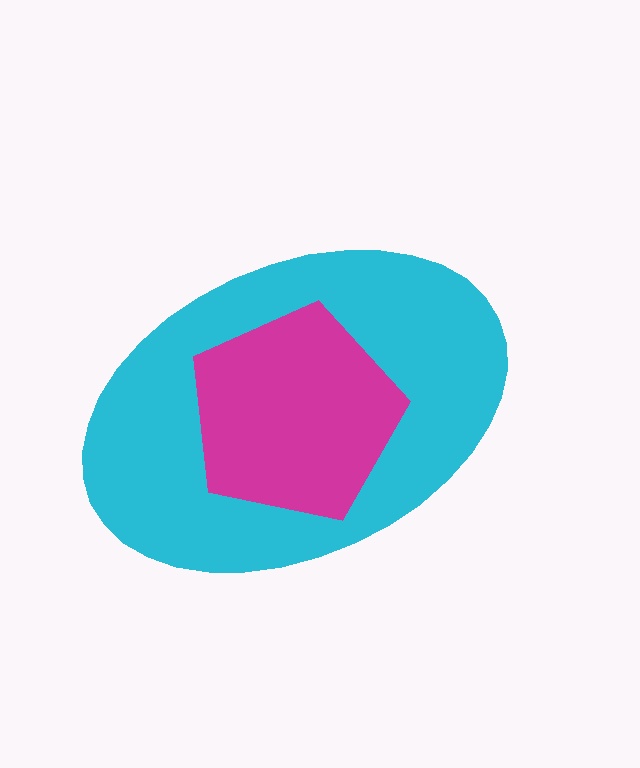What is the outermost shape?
The cyan ellipse.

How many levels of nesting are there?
2.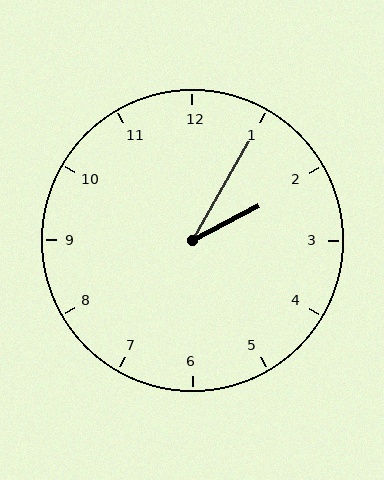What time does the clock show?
2:05.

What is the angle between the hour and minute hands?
Approximately 32 degrees.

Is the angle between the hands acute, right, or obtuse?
It is acute.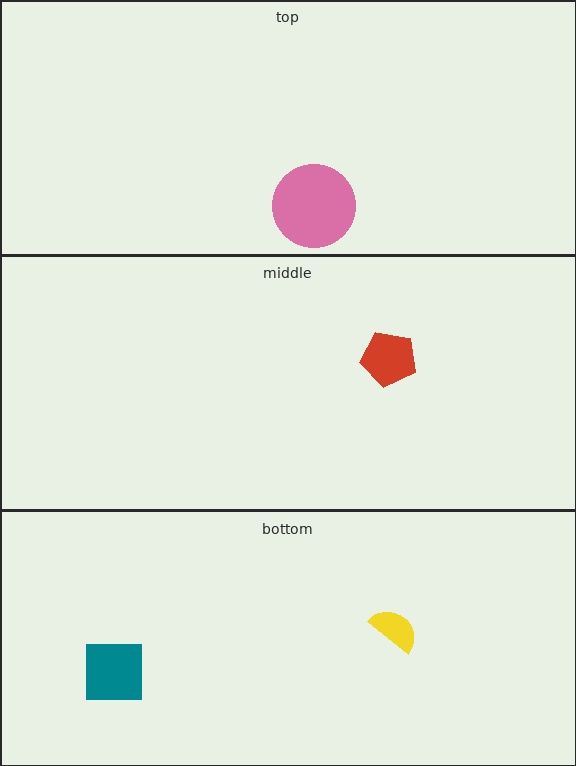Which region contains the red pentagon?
The middle region.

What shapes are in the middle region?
The red pentagon.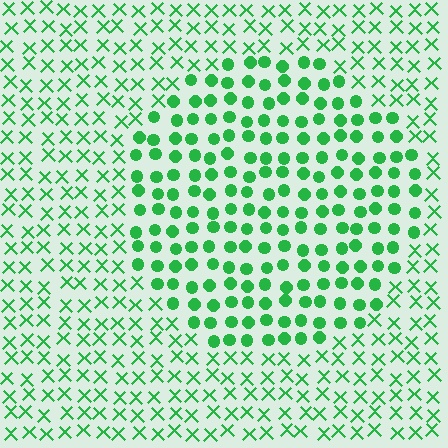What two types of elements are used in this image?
The image uses circles inside the circle region and X marks outside it.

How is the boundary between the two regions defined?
The boundary is defined by a change in element shape: circles inside vs. X marks outside. All elements share the same color and spacing.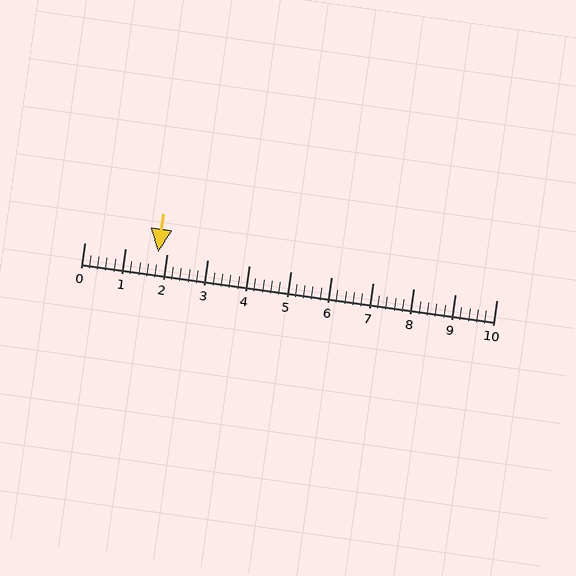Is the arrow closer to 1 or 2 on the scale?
The arrow is closer to 2.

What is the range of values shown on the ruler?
The ruler shows values from 0 to 10.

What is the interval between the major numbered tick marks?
The major tick marks are spaced 1 units apart.